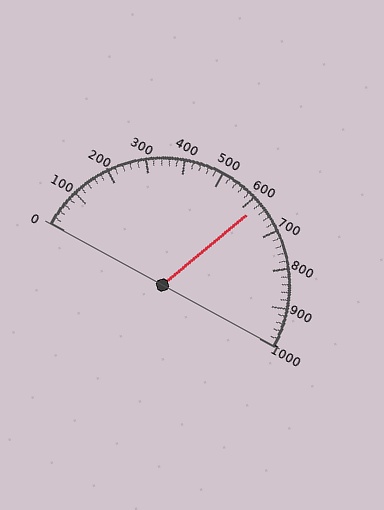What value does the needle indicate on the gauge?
The needle indicates approximately 620.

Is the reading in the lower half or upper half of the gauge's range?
The reading is in the upper half of the range (0 to 1000).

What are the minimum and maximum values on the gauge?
The gauge ranges from 0 to 1000.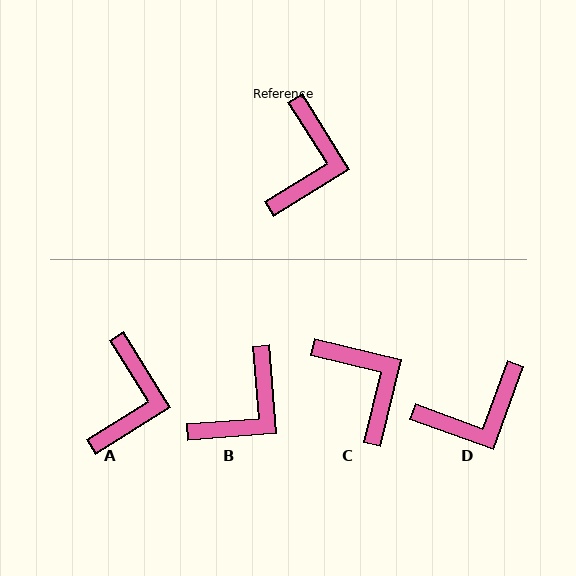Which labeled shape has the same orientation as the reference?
A.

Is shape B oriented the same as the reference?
No, it is off by about 27 degrees.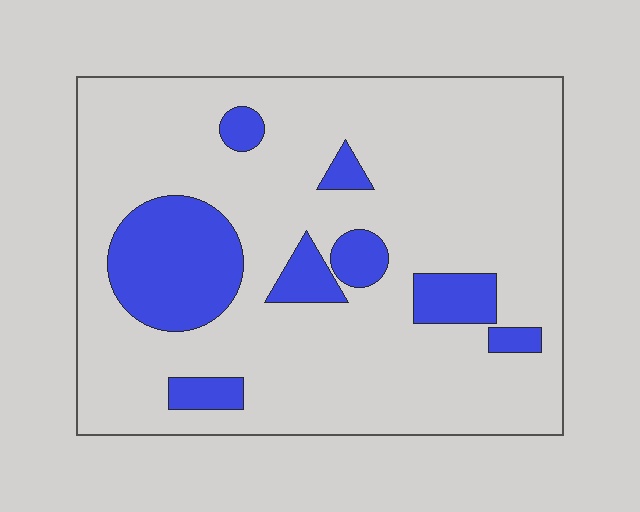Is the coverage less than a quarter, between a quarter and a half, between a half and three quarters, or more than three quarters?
Less than a quarter.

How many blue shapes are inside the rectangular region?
8.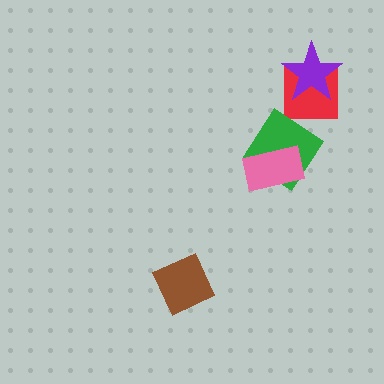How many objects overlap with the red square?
1 object overlaps with the red square.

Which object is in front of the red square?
The purple star is in front of the red square.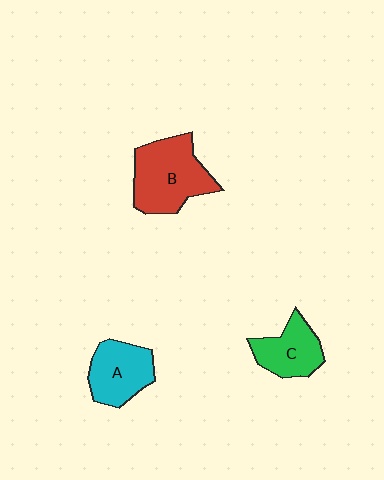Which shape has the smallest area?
Shape C (green).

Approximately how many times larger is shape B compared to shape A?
Approximately 1.4 times.